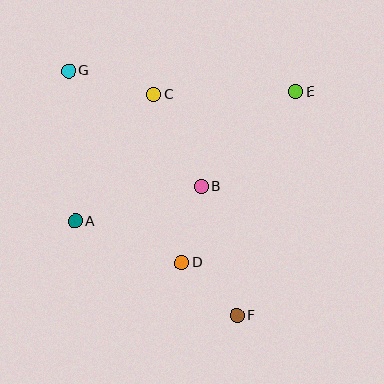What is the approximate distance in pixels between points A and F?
The distance between A and F is approximately 188 pixels.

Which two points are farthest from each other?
Points F and G are farthest from each other.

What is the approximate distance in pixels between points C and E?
The distance between C and E is approximately 142 pixels.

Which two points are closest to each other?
Points D and F are closest to each other.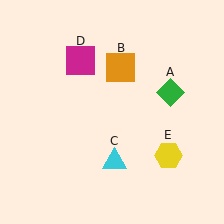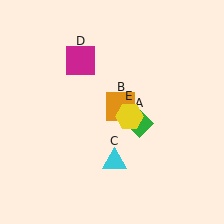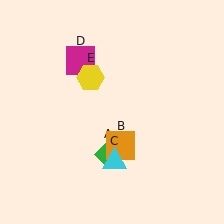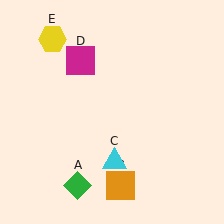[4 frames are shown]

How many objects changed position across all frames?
3 objects changed position: green diamond (object A), orange square (object B), yellow hexagon (object E).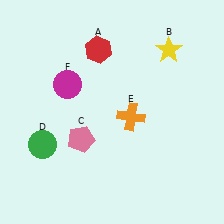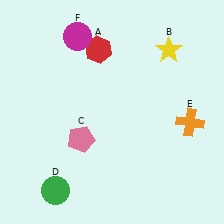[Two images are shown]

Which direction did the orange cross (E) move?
The orange cross (E) moved right.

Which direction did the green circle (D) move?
The green circle (D) moved down.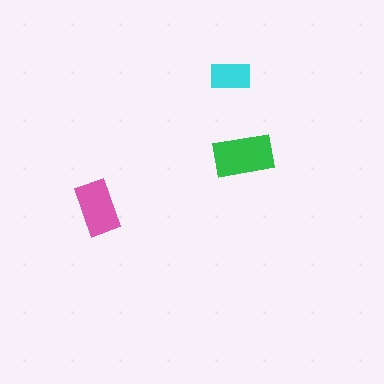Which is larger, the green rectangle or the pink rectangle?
The green one.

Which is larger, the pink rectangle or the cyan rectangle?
The pink one.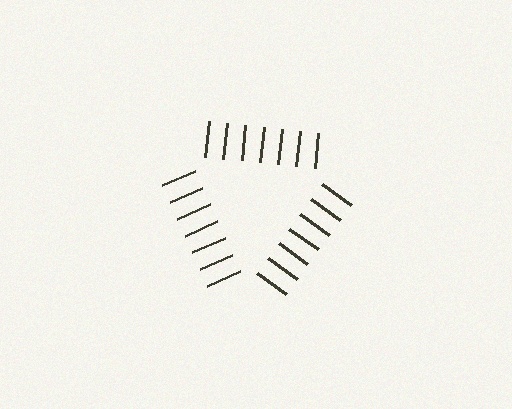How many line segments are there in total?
21 — 7 along each of the 3 edges.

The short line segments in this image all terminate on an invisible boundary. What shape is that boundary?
An illusory triangle — the line segments terminate on its edges but no continuous stroke is drawn.